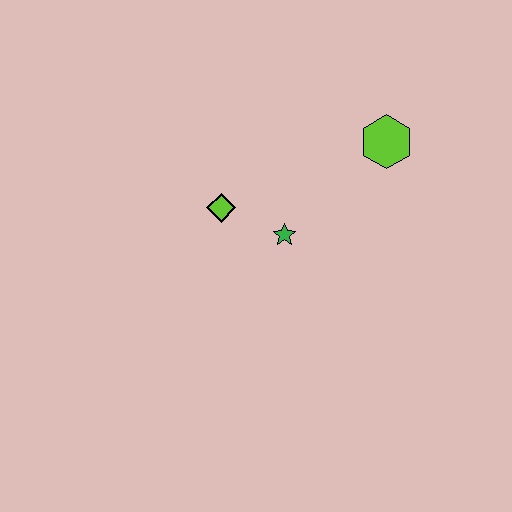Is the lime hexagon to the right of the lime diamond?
Yes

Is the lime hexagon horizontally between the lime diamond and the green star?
No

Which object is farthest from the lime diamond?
The lime hexagon is farthest from the lime diamond.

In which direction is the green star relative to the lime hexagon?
The green star is to the left of the lime hexagon.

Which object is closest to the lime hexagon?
The green star is closest to the lime hexagon.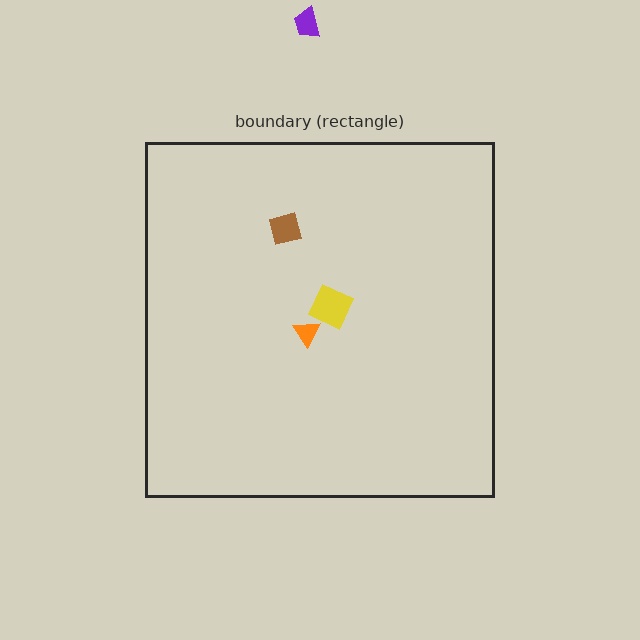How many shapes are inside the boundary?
3 inside, 1 outside.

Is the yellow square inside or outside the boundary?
Inside.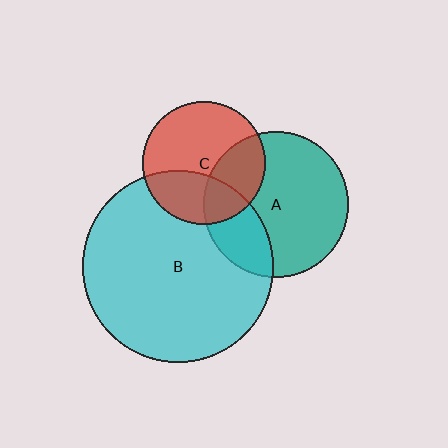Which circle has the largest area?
Circle B (cyan).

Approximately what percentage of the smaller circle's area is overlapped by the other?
Approximately 35%.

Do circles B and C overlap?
Yes.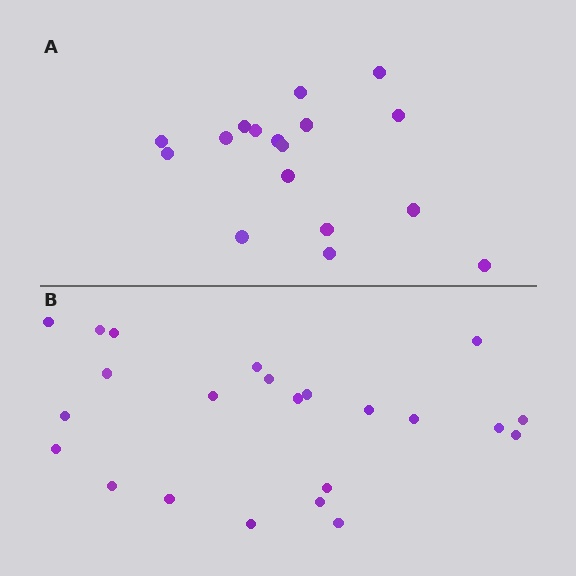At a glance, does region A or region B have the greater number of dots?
Region B (the bottom region) has more dots.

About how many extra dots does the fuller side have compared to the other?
Region B has about 6 more dots than region A.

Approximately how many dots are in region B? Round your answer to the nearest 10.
About 20 dots. (The exact count is 23, which rounds to 20.)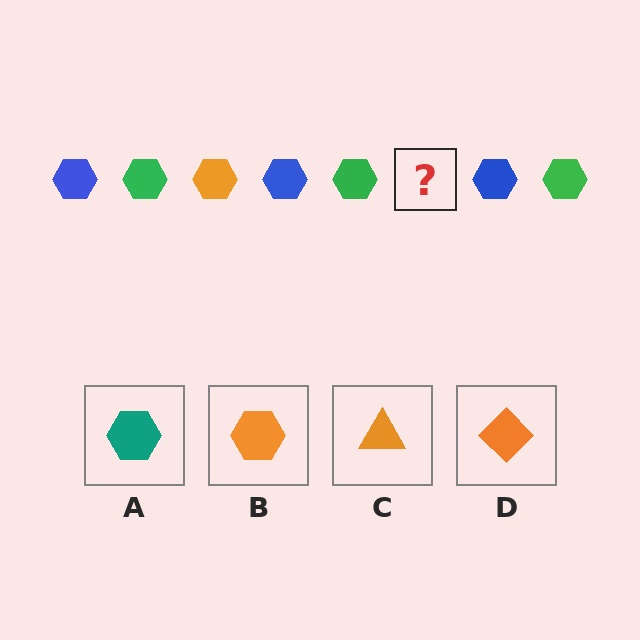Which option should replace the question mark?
Option B.